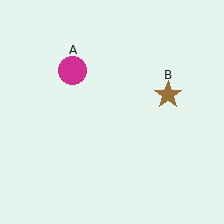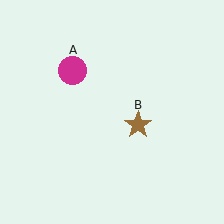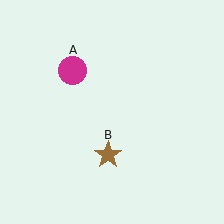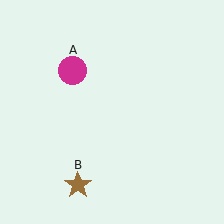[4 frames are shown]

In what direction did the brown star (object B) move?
The brown star (object B) moved down and to the left.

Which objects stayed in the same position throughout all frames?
Magenta circle (object A) remained stationary.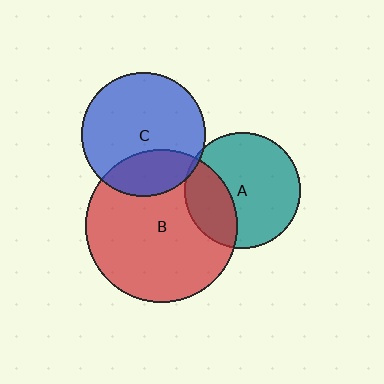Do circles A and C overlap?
Yes.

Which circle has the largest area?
Circle B (red).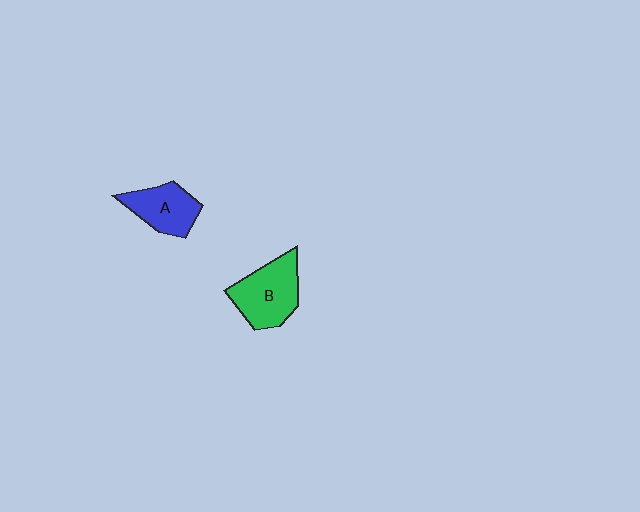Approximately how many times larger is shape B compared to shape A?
Approximately 1.3 times.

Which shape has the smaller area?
Shape A (blue).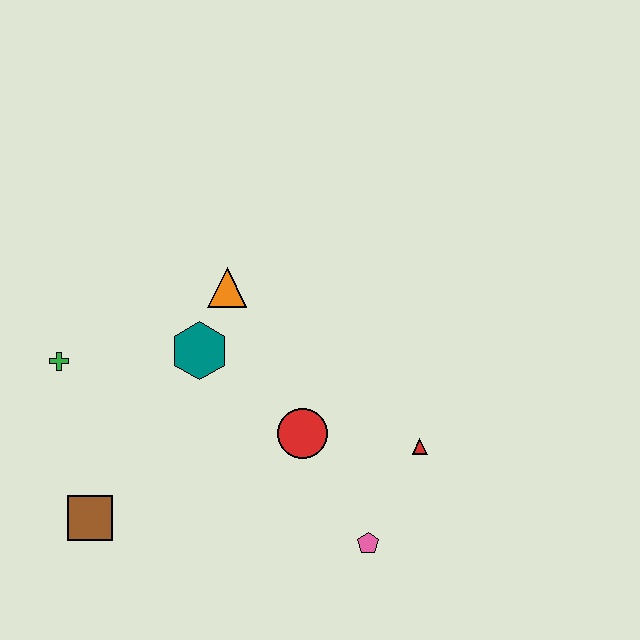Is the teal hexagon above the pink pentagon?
Yes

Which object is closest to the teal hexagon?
The orange triangle is closest to the teal hexagon.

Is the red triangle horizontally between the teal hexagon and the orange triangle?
No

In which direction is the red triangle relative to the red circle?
The red triangle is to the right of the red circle.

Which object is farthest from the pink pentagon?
The green cross is farthest from the pink pentagon.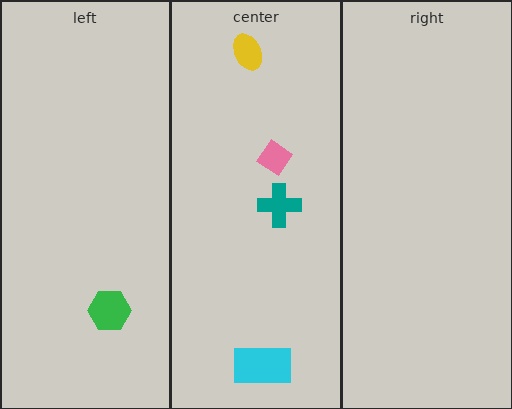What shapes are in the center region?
The yellow ellipse, the pink diamond, the teal cross, the cyan rectangle.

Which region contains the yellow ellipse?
The center region.